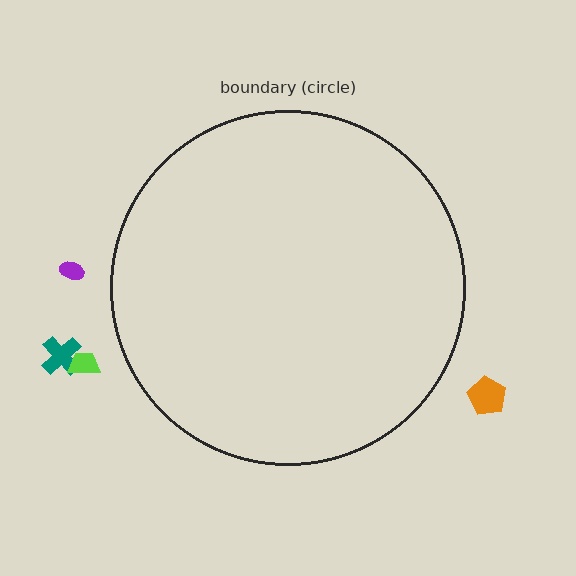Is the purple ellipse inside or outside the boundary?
Outside.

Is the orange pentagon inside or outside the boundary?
Outside.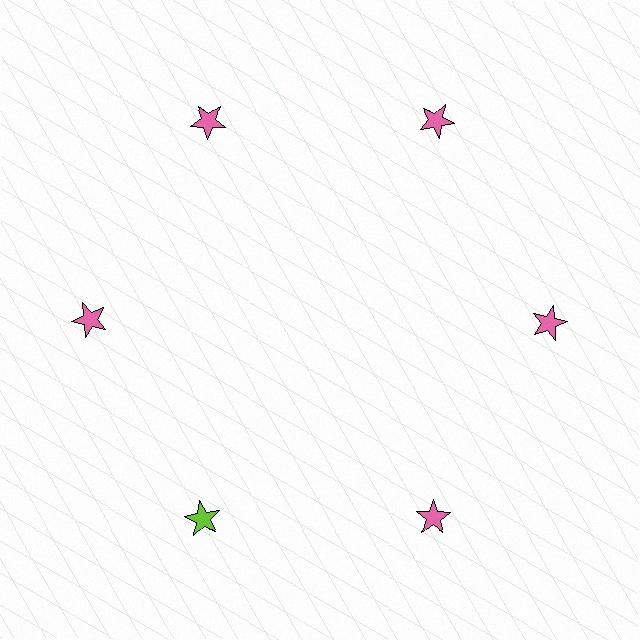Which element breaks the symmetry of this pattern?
The lime star at roughly the 7 o'clock position breaks the symmetry. All other shapes are pink stars.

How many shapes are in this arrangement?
There are 6 shapes arranged in a ring pattern.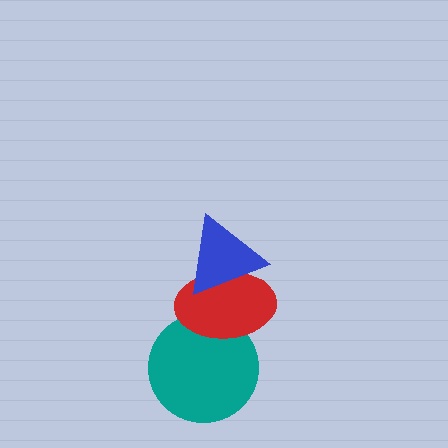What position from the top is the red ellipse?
The red ellipse is 2nd from the top.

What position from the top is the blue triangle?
The blue triangle is 1st from the top.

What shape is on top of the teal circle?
The red ellipse is on top of the teal circle.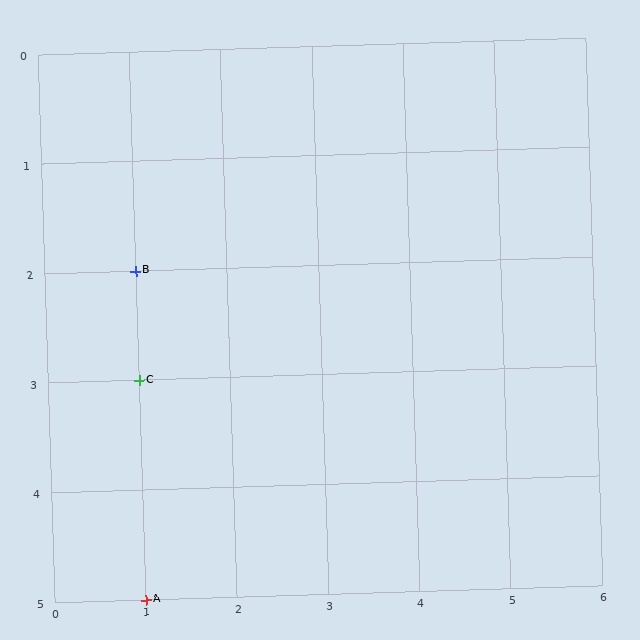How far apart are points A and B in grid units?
Points A and B are 3 rows apart.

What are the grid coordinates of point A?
Point A is at grid coordinates (1, 5).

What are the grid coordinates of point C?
Point C is at grid coordinates (1, 3).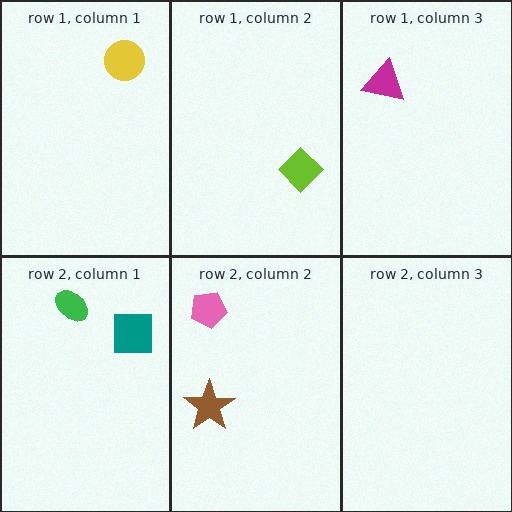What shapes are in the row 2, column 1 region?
The teal square, the green ellipse.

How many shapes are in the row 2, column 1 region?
2.